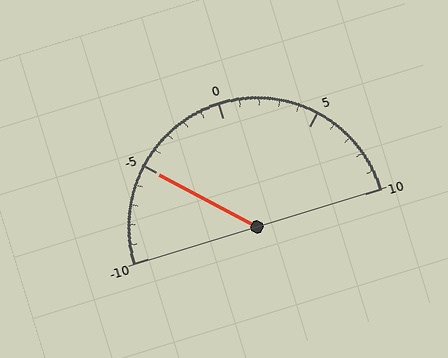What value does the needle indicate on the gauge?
The needle indicates approximately -5.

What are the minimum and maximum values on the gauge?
The gauge ranges from -10 to 10.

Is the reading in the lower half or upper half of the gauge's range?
The reading is in the lower half of the range (-10 to 10).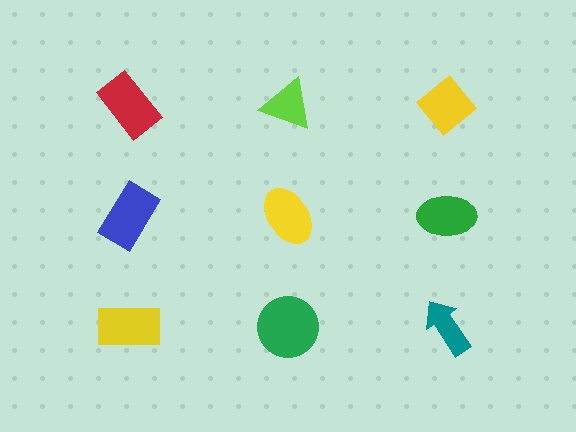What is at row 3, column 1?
A yellow rectangle.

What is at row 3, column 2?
A green circle.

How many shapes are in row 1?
3 shapes.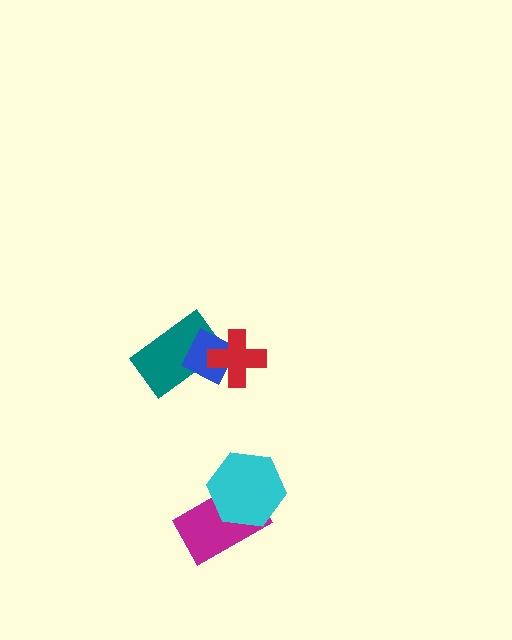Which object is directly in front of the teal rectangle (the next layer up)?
The blue diamond is directly in front of the teal rectangle.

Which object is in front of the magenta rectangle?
The cyan hexagon is in front of the magenta rectangle.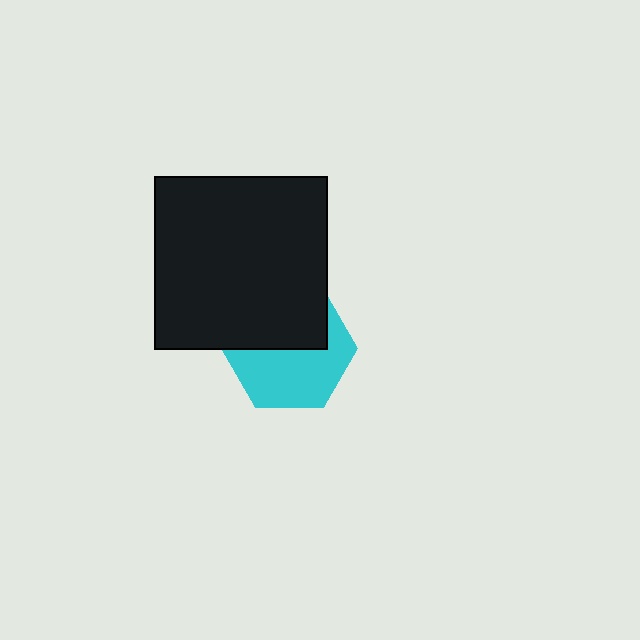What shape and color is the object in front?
The object in front is a black square.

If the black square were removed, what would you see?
You would see the complete cyan hexagon.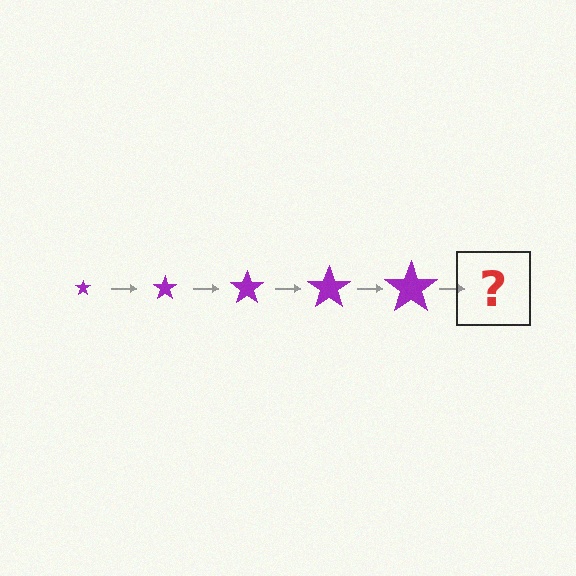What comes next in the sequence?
The next element should be a purple star, larger than the previous one.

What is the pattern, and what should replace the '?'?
The pattern is that the star gets progressively larger each step. The '?' should be a purple star, larger than the previous one.